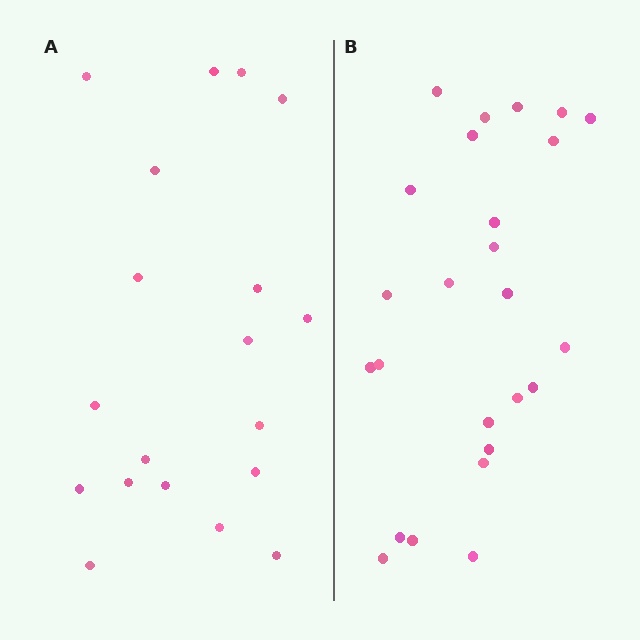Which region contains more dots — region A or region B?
Region B (the right region) has more dots.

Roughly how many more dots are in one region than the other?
Region B has about 6 more dots than region A.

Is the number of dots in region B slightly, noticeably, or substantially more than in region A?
Region B has noticeably more, but not dramatically so. The ratio is roughly 1.3 to 1.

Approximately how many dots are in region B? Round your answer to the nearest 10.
About 20 dots. (The exact count is 25, which rounds to 20.)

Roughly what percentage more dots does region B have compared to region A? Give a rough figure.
About 30% more.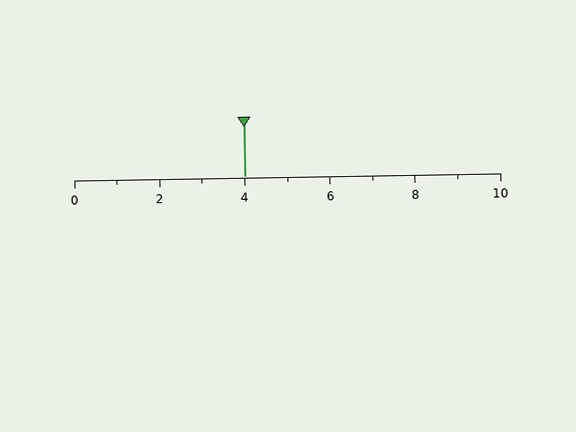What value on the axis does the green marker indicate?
The marker indicates approximately 4.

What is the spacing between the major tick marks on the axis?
The major ticks are spaced 2 apart.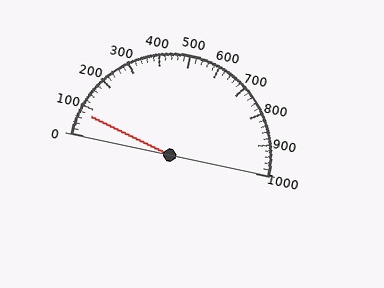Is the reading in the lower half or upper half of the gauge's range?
The reading is in the lower half of the range (0 to 1000).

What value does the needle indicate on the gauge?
The needle indicates approximately 80.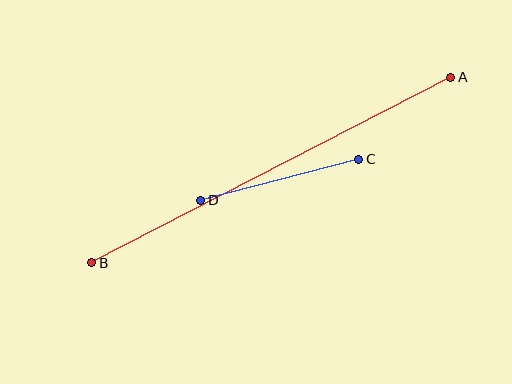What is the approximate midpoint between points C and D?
The midpoint is at approximately (280, 180) pixels.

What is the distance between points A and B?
The distance is approximately 404 pixels.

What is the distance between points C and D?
The distance is approximately 163 pixels.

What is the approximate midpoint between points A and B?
The midpoint is at approximately (271, 170) pixels.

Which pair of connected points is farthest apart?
Points A and B are farthest apart.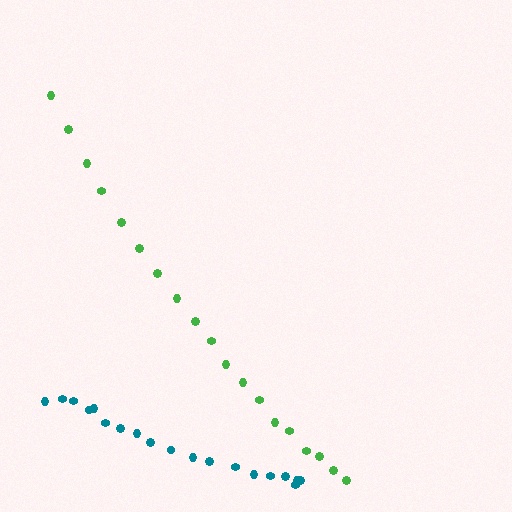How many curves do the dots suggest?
There are 2 distinct paths.